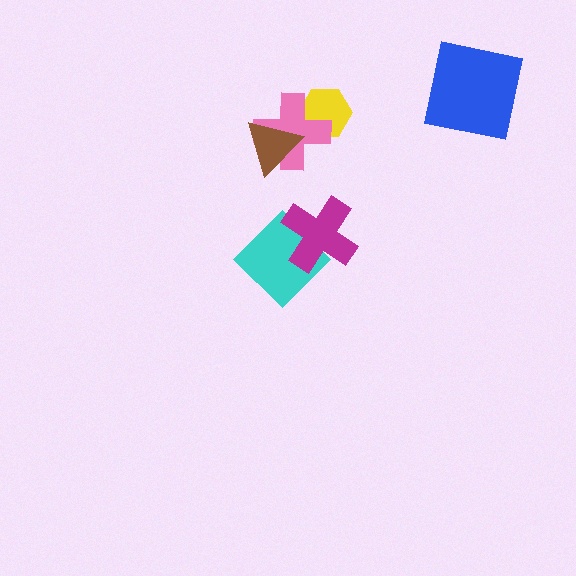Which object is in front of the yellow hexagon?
The pink cross is in front of the yellow hexagon.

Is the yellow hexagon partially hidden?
Yes, it is partially covered by another shape.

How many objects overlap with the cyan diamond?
1 object overlaps with the cyan diamond.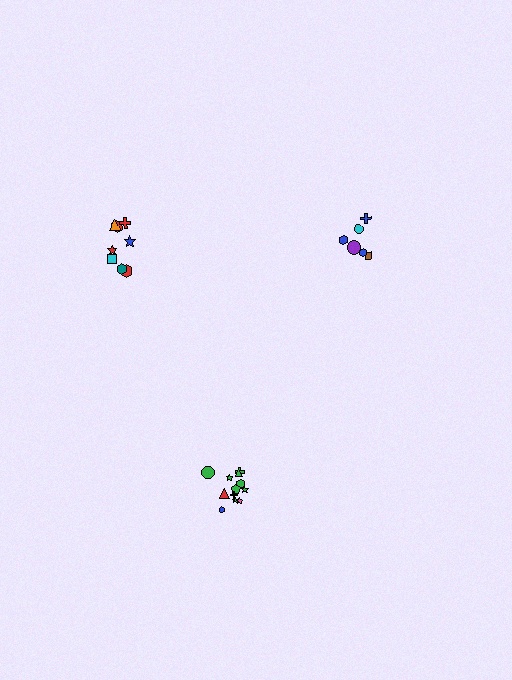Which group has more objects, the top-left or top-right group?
The top-left group.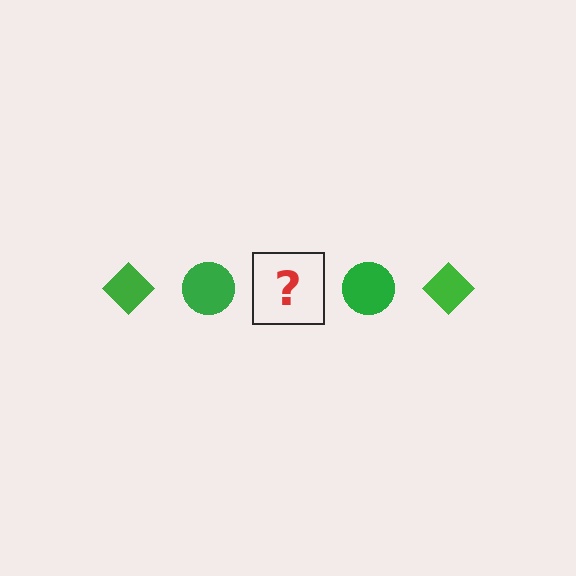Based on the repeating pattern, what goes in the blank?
The blank should be a green diamond.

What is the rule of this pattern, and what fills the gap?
The rule is that the pattern cycles through diamond, circle shapes in green. The gap should be filled with a green diamond.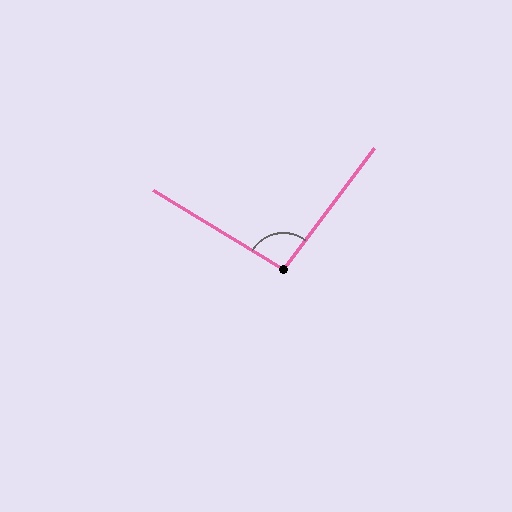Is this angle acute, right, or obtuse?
It is obtuse.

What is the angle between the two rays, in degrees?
Approximately 95 degrees.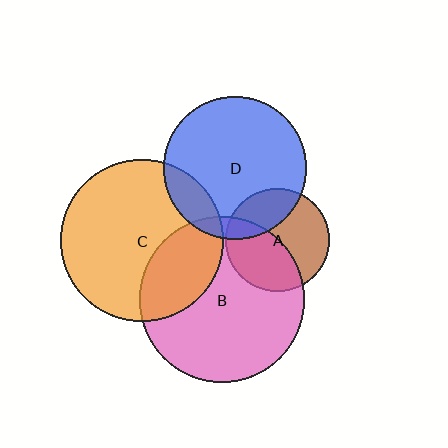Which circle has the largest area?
Circle B (pink).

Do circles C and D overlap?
Yes.